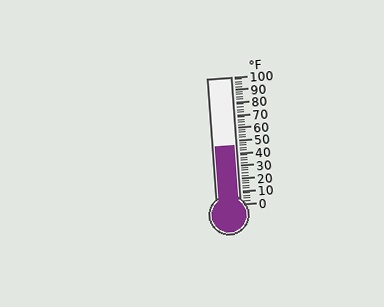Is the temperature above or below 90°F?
The temperature is below 90°F.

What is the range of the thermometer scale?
The thermometer scale ranges from 0°F to 100°F.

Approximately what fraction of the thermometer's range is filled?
The thermometer is filled to approximately 45% of its range.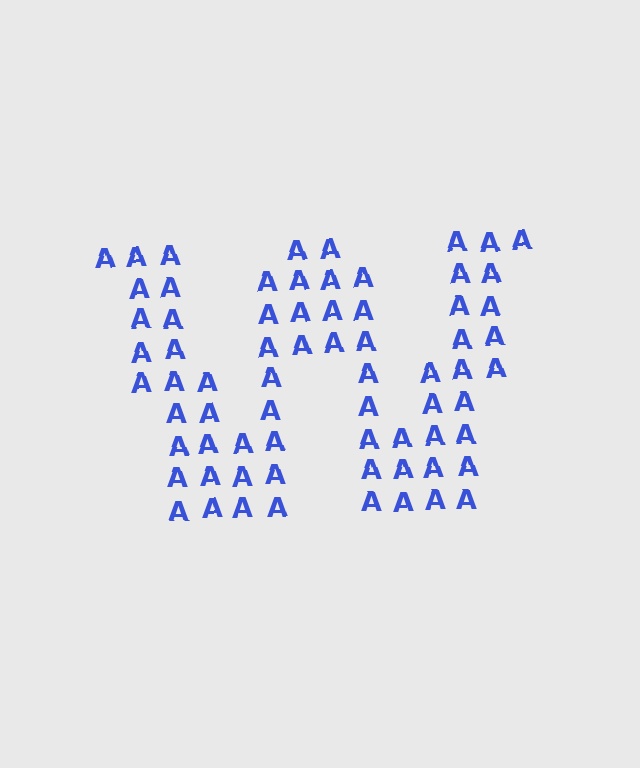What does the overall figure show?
The overall figure shows the letter W.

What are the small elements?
The small elements are letter A's.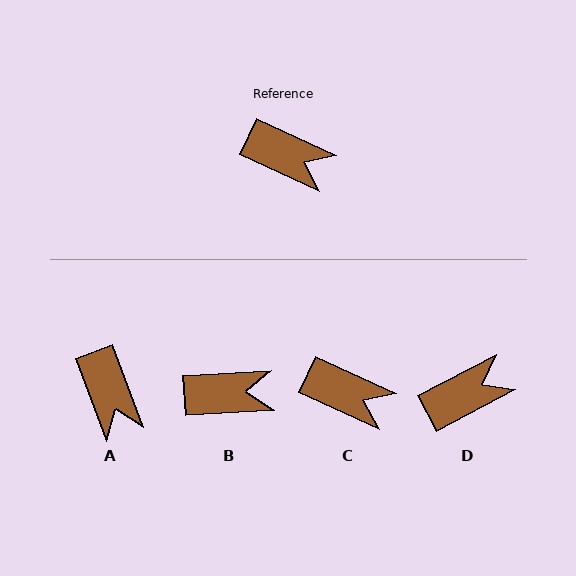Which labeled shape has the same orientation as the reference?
C.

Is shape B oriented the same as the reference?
No, it is off by about 28 degrees.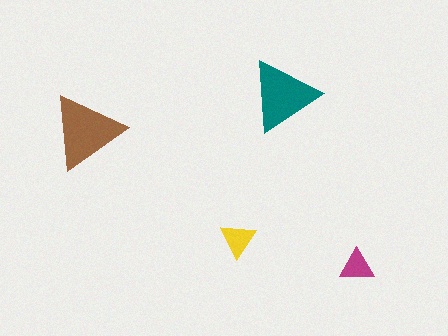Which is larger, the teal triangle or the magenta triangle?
The teal one.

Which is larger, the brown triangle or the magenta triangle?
The brown one.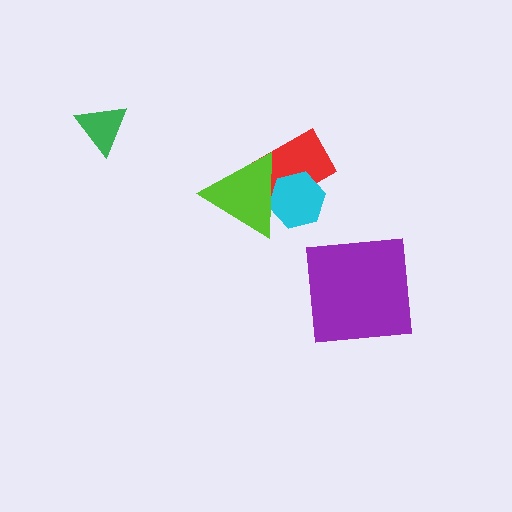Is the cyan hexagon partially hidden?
Yes, it is partially covered by another shape.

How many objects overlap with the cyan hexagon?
2 objects overlap with the cyan hexagon.